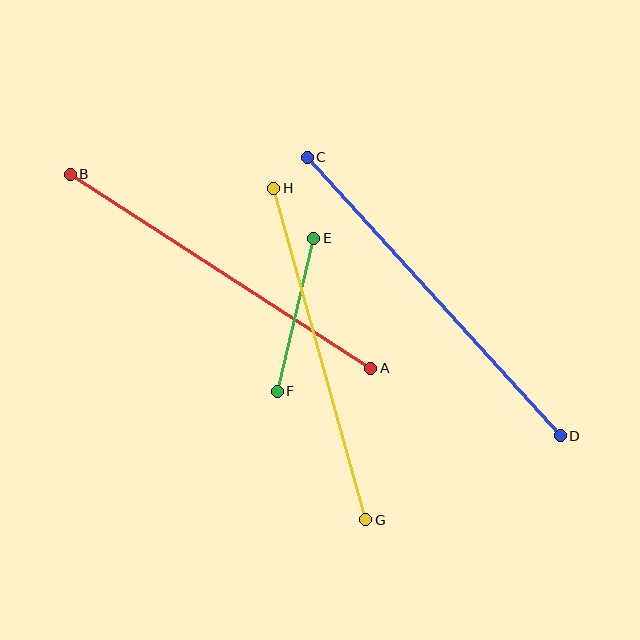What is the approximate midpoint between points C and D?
The midpoint is at approximately (434, 297) pixels.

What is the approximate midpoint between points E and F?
The midpoint is at approximately (296, 315) pixels.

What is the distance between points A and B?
The distance is approximately 358 pixels.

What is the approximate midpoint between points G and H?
The midpoint is at approximately (320, 354) pixels.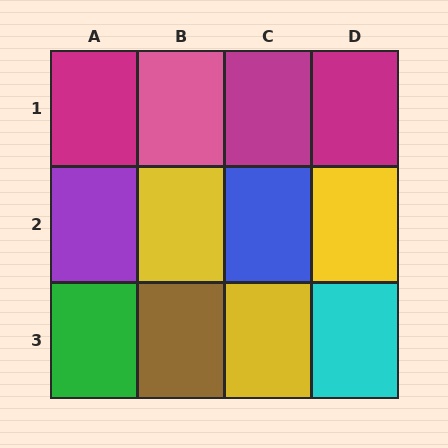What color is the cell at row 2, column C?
Blue.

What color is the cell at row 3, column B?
Brown.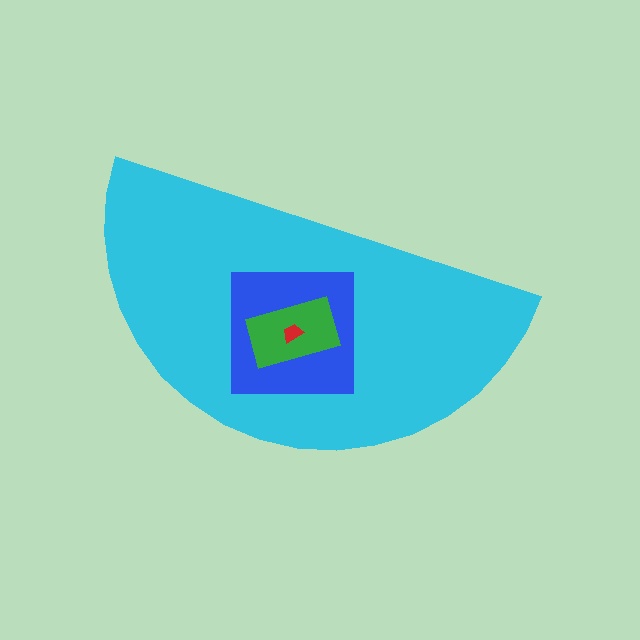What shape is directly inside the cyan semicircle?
The blue square.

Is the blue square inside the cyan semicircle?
Yes.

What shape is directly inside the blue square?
The green rectangle.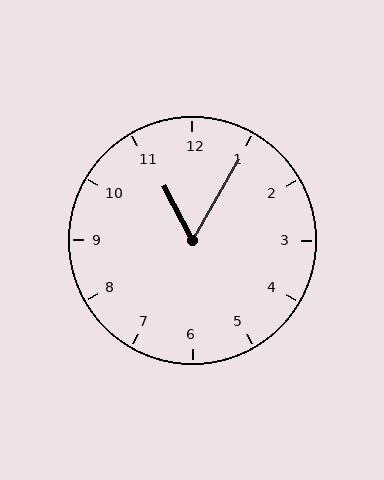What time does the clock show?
11:05.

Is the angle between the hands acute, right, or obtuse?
It is acute.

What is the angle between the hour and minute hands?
Approximately 58 degrees.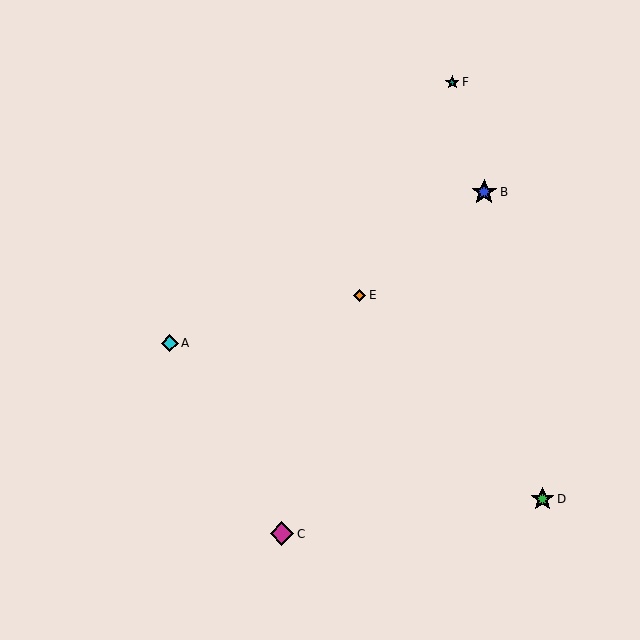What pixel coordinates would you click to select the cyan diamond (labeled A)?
Click at (170, 343) to select the cyan diamond A.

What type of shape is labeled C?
Shape C is a magenta diamond.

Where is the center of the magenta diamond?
The center of the magenta diamond is at (282, 534).